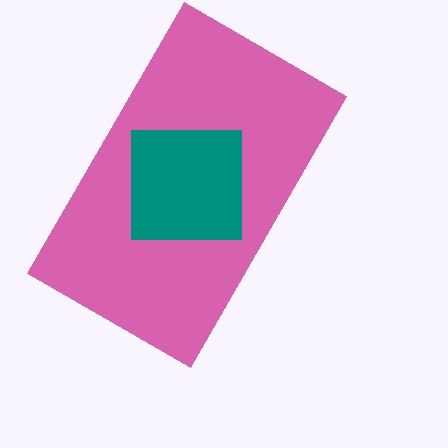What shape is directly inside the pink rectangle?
The teal square.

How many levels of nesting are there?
2.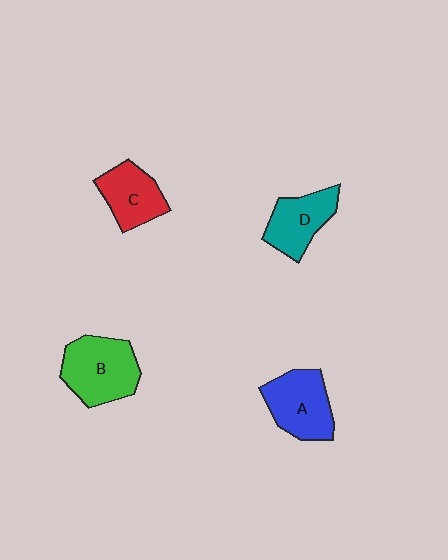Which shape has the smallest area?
Shape C (red).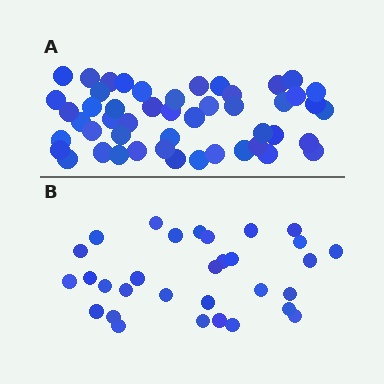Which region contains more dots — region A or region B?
Region A (the top region) has more dots.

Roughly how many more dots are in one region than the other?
Region A has approximately 20 more dots than region B.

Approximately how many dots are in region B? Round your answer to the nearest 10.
About 30 dots. (The exact count is 31, which rounds to 30.)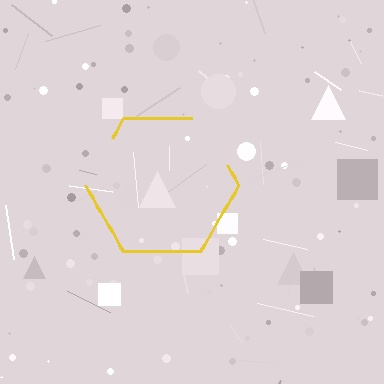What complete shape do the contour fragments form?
The contour fragments form a hexagon.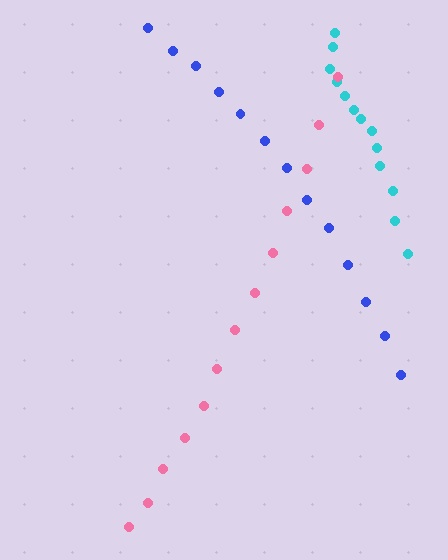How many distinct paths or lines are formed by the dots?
There are 3 distinct paths.